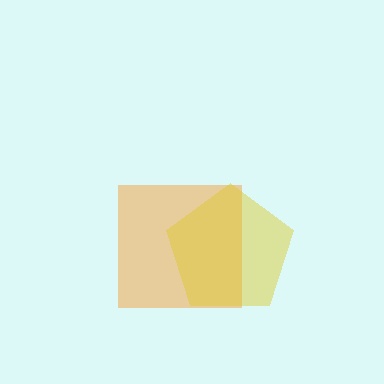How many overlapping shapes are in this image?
There are 2 overlapping shapes in the image.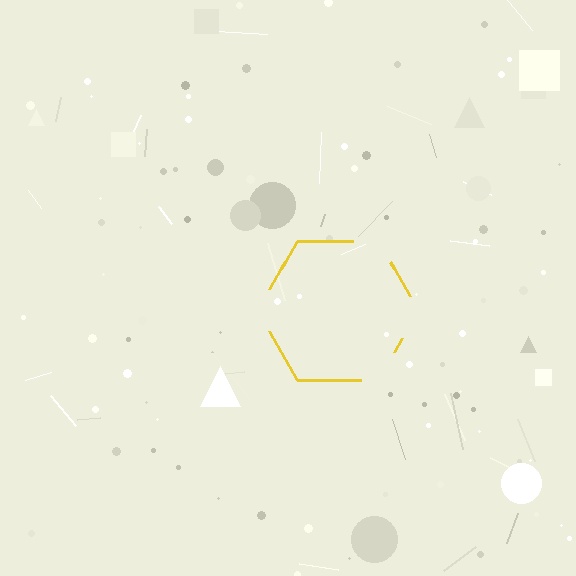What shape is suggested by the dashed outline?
The dashed outline suggests a hexagon.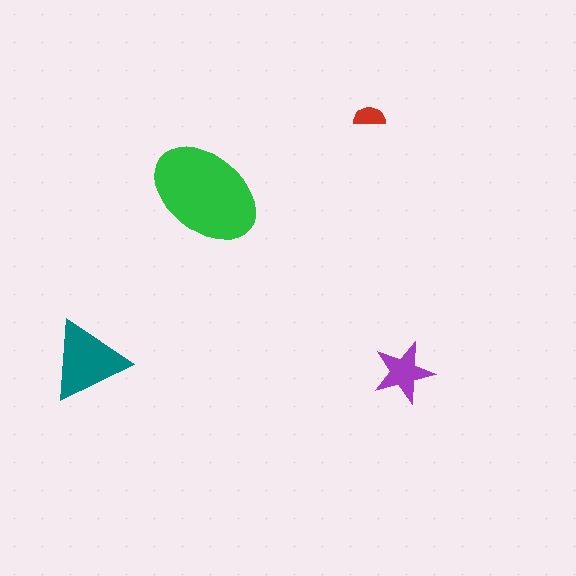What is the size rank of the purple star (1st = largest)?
3rd.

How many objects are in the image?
There are 4 objects in the image.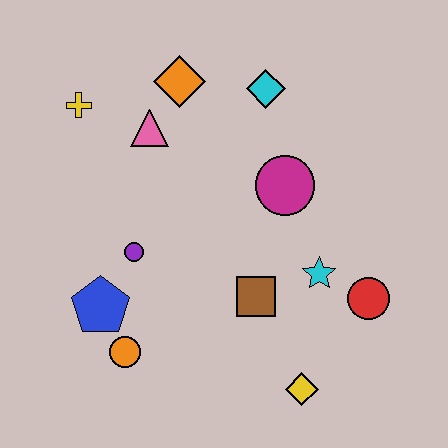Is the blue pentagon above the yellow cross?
No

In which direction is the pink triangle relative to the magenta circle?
The pink triangle is to the left of the magenta circle.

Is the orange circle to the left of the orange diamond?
Yes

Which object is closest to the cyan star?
The red circle is closest to the cyan star.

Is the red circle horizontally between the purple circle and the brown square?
No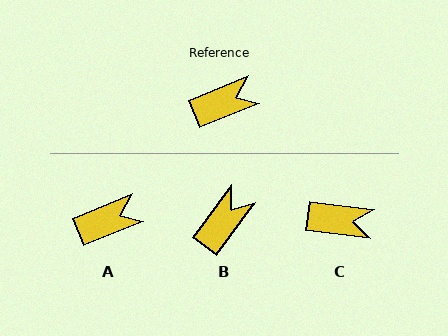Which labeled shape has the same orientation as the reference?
A.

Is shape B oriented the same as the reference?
No, it is off by about 32 degrees.